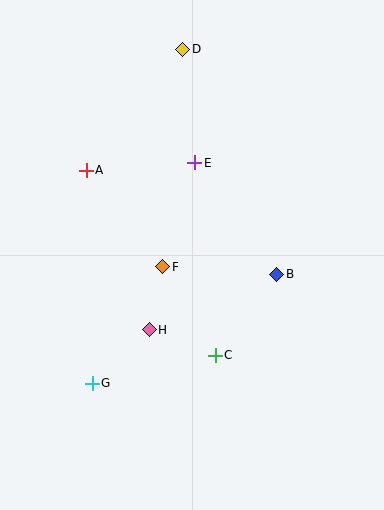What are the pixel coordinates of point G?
Point G is at (92, 383).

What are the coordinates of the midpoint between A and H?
The midpoint between A and H is at (118, 250).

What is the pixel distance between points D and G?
The distance between D and G is 346 pixels.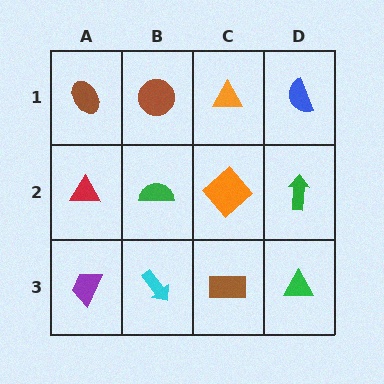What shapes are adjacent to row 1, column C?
An orange diamond (row 2, column C), a brown circle (row 1, column B), a blue semicircle (row 1, column D).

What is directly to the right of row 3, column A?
A cyan arrow.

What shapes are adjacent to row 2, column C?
An orange triangle (row 1, column C), a brown rectangle (row 3, column C), a green semicircle (row 2, column B), a green arrow (row 2, column D).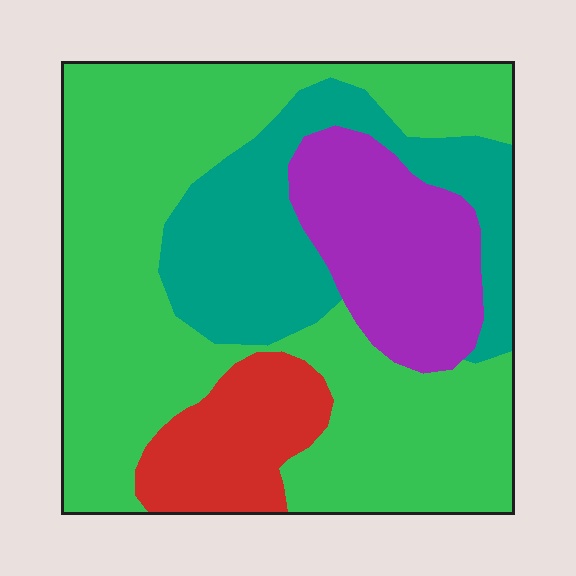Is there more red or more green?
Green.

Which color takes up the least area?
Red, at roughly 10%.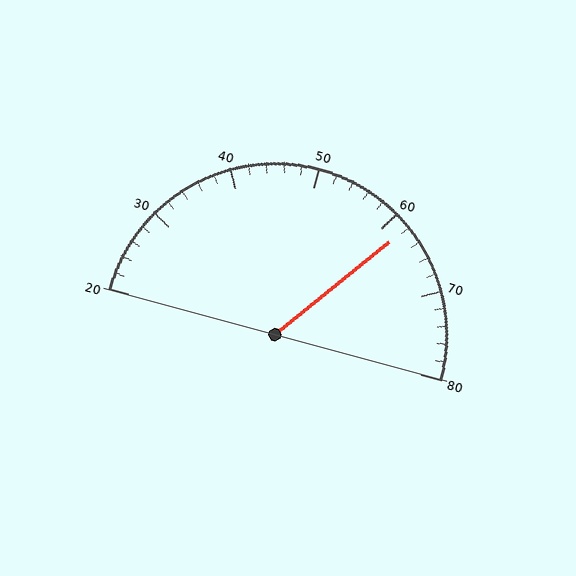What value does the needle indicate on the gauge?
The needle indicates approximately 62.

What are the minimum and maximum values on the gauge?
The gauge ranges from 20 to 80.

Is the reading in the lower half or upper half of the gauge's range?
The reading is in the upper half of the range (20 to 80).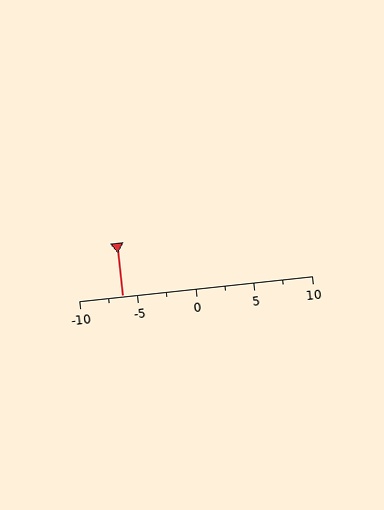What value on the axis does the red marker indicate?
The marker indicates approximately -6.2.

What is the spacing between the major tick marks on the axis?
The major ticks are spaced 5 apart.